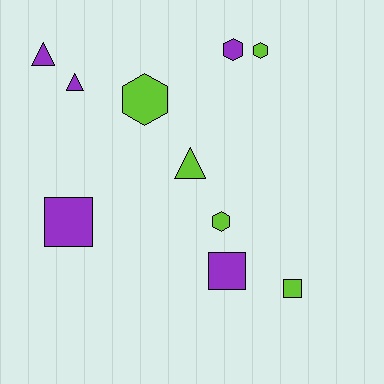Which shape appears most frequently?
Hexagon, with 4 objects.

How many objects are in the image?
There are 10 objects.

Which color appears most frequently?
Purple, with 5 objects.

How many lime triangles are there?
There is 1 lime triangle.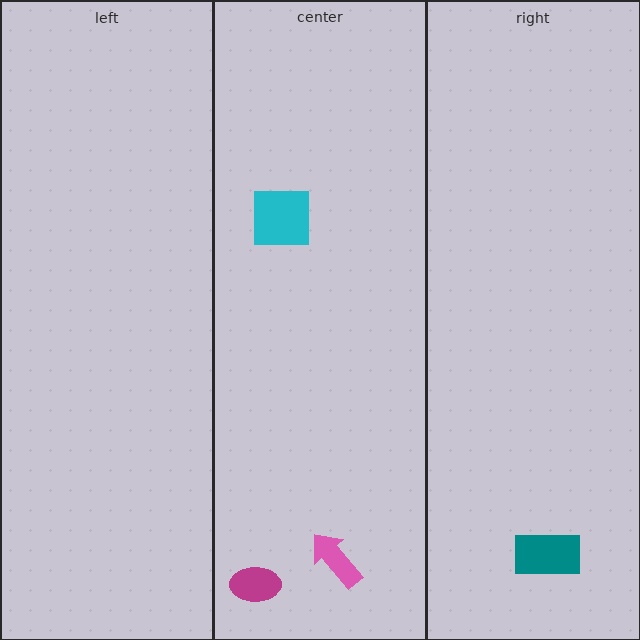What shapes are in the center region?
The pink arrow, the cyan square, the magenta ellipse.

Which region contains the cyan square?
The center region.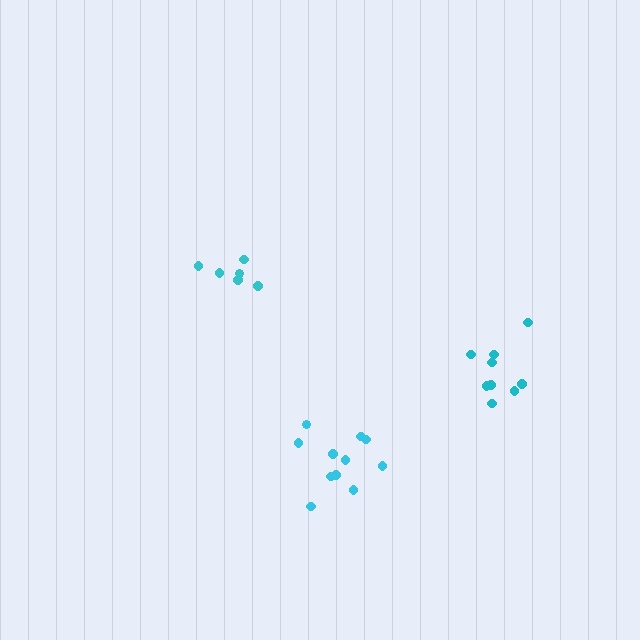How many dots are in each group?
Group 1: 11 dots, Group 2: 9 dots, Group 3: 6 dots (26 total).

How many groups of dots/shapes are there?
There are 3 groups.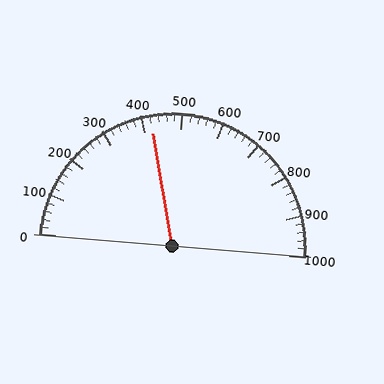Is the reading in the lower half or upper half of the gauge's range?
The reading is in the lower half of the range (0 to 1000).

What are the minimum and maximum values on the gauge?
The gauge ranges from 0 to 1000.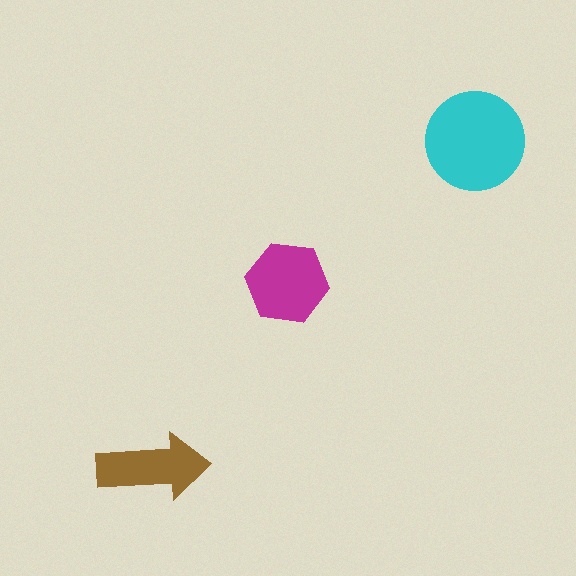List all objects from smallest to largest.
The brown arrow, the magenta hexagon, the cyan circle.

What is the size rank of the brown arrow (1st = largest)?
3rd.